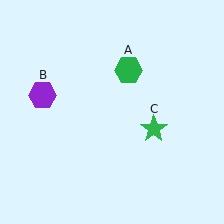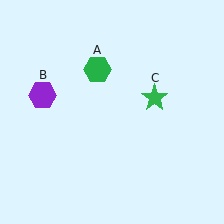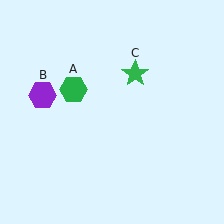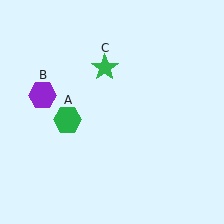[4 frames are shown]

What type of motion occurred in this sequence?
The green hexagon (object A), green star (object C) rotated counterclockwise around the center of the scene.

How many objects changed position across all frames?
2 objects changed position: green hexagon (object A), green star (object C).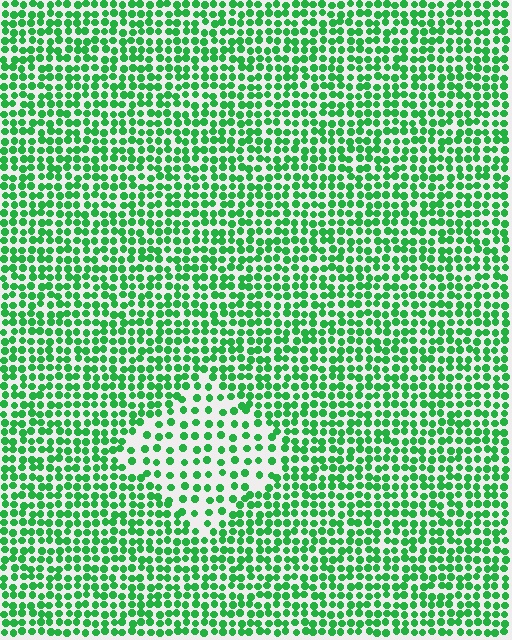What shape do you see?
I see a diamond.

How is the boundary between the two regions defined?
The boundary is defined by a change in element density (approximately 1.9x ratio). All elements are the same color, size, and shape.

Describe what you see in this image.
The image contains small green elements arranged at two different densities. A diamond-shaped region is visible where the elements are less densely packed than the surrounding area.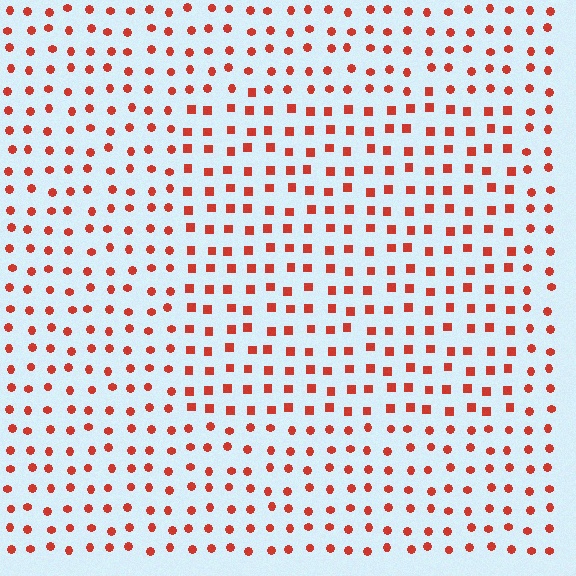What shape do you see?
I see a rectangle.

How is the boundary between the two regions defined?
The boundary is defined by a change in element shape: squares inside vs. circles outside. All elements share the same color and spacing.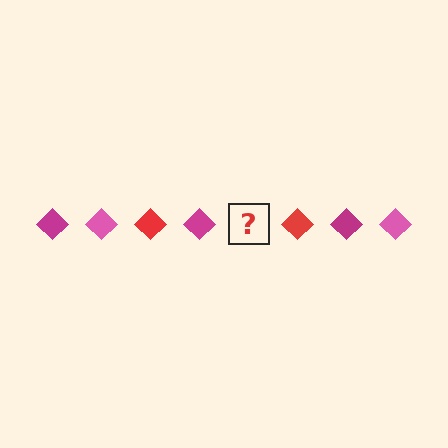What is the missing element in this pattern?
The missing element is a pink diamond.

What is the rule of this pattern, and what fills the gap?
The rule is that the pattern cycles through magenta, pink, red diamonds. The gap should be filled with a pink diamond.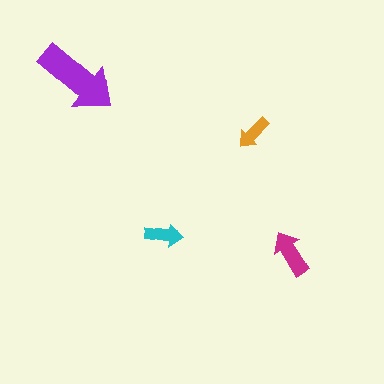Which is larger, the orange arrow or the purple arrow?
The purple one.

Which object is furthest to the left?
The purple arrow is leftmost.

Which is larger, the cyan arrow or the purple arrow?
The purple one.